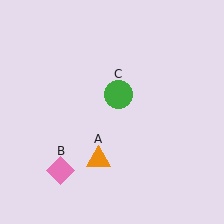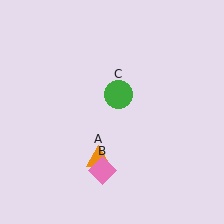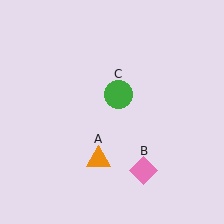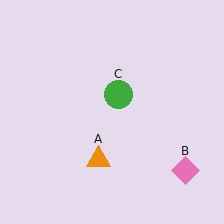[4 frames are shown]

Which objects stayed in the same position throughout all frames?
Orange triangle (object A) and green circle (object C) remained stationary.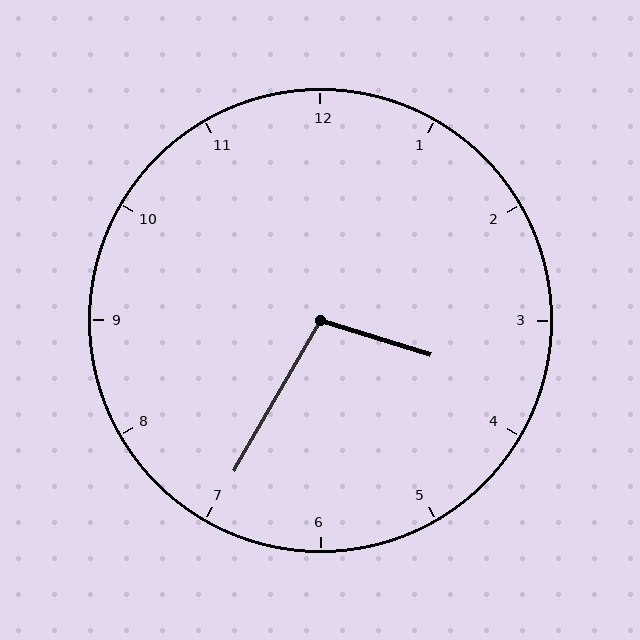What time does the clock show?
3:35.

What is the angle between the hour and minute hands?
Approximately 102 degrees.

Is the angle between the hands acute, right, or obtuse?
It is obtuse.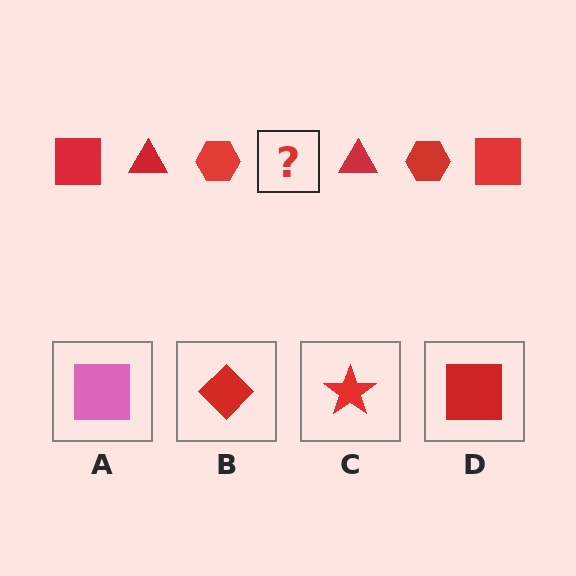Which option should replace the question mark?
Option D.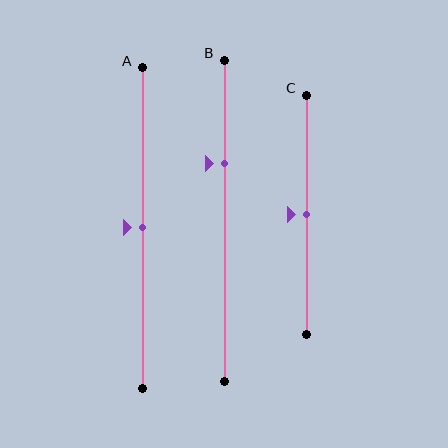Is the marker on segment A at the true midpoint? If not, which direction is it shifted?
Yes, the marker on segment A is at the true midpoint.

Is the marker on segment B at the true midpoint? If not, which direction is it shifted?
No, the marker on segment B is shifted upward by about 18% of the segment length.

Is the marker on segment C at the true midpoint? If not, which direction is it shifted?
Yes, the marker on segment C is at the true midpoint.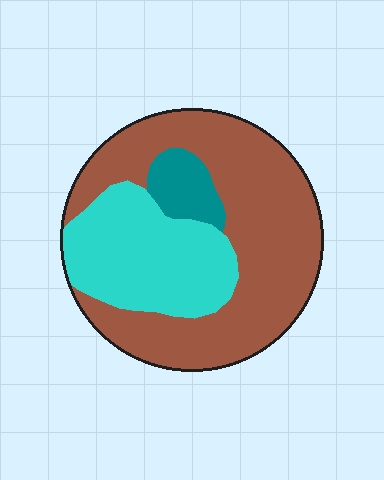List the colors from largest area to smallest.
From largest to smallest: brown, cyan, teal.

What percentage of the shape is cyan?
Cyan takes up between a sixth and a third of the shape.